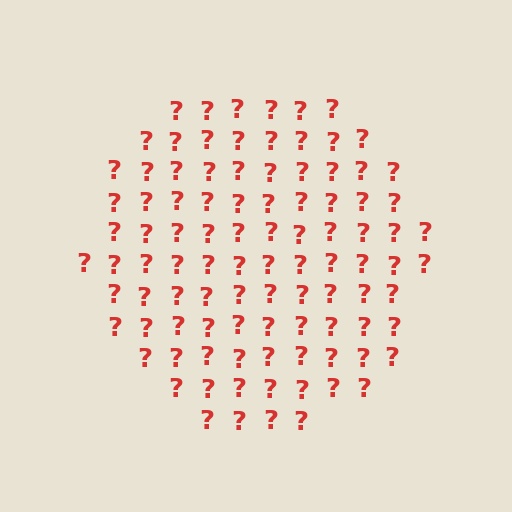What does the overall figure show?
The overall figure shows a circle.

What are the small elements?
The small elements are question marks.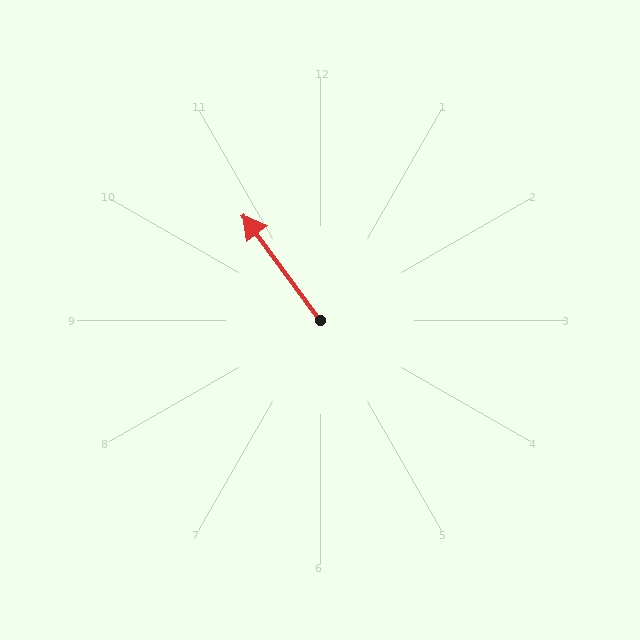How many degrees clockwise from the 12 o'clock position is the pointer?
Approximately 324 degrees.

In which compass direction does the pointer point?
Northwest.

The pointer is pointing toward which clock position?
Roughly 11 o'clock.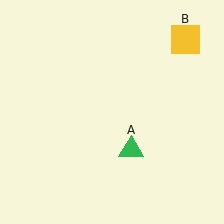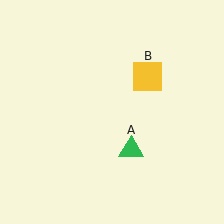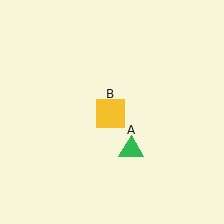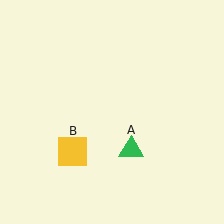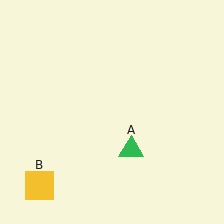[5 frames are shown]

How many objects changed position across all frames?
1 object changed position: yellow square (object B).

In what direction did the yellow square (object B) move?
The yellow square (object B) moved down and to the left.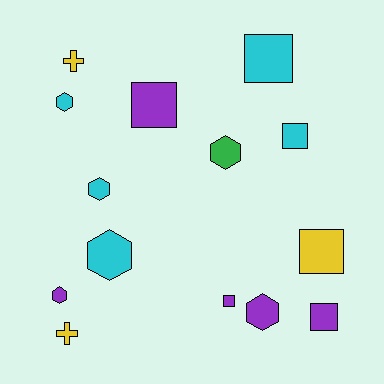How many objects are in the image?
There are 14 objects.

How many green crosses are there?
There are no green crosses.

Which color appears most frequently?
Cyan, with 5 objects.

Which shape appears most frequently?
Hexagon, with 6 objects.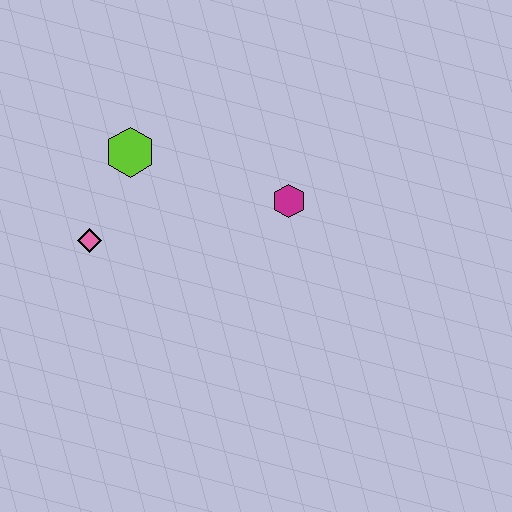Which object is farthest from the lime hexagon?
The magenta hexagon is farthest from the lime hexagon.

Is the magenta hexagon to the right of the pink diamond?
Yes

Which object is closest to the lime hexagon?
The pink diamond is closest to the lime hexagon.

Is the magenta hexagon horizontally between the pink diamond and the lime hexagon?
No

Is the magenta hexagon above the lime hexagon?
No